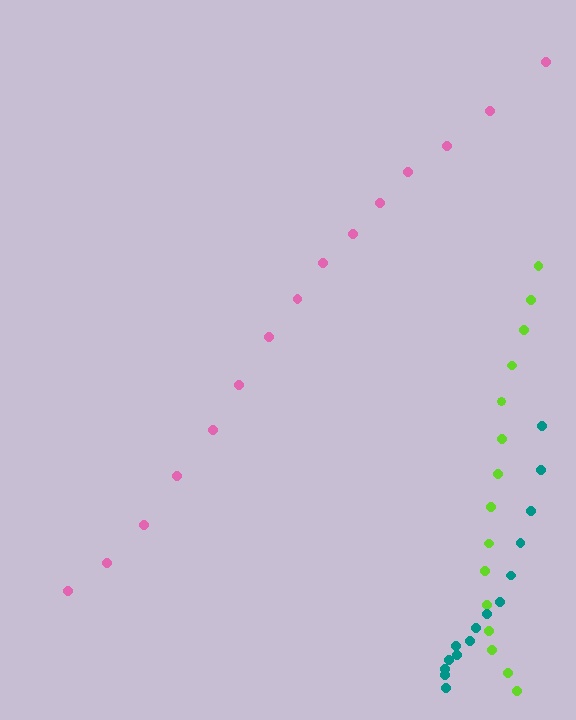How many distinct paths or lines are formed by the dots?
There are 3 distinct paths.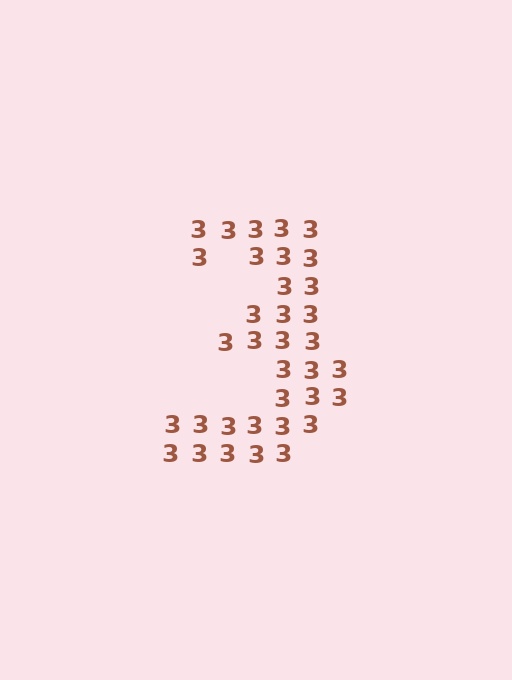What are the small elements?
The small elements are digit 3's.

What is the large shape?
The large shape is the digit 3.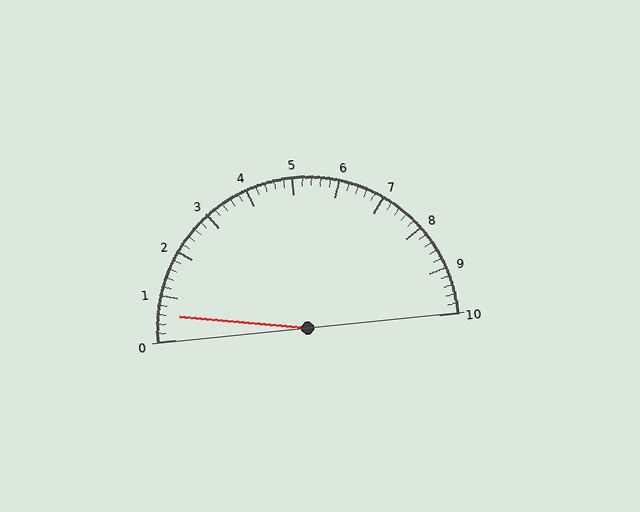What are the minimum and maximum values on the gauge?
The gauge ranges from 0 to 10.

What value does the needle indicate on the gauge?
The needle indicates approximately 0.6.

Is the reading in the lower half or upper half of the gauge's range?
The reading is in the lower half of the range (0 to 10).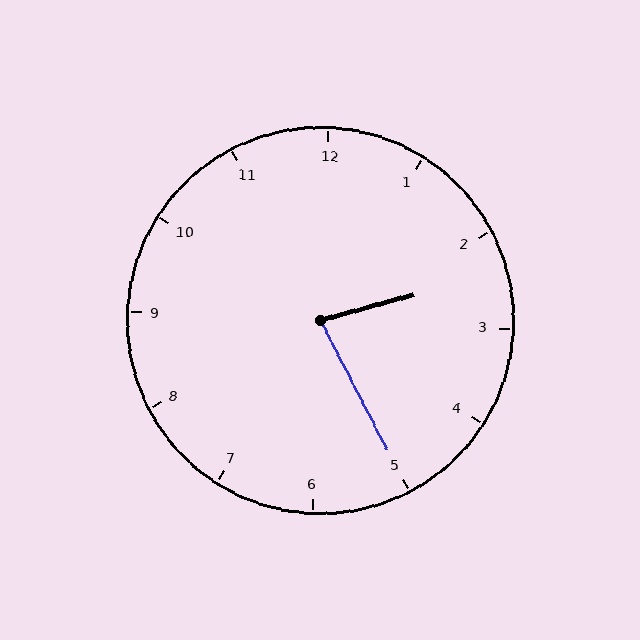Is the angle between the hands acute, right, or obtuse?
It is acute.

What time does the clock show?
2:25.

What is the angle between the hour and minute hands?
Approximately 78 degrees.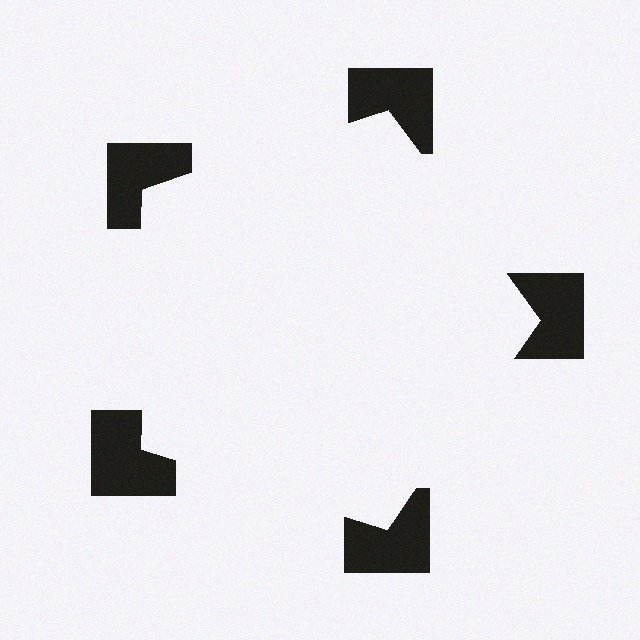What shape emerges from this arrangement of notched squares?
An illusory pentagon — its edges are inferred from the aligned wedge cuts in the notched squares, not physically drawn.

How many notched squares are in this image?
There are 5 — one at each vertex of the illusory pentagon.